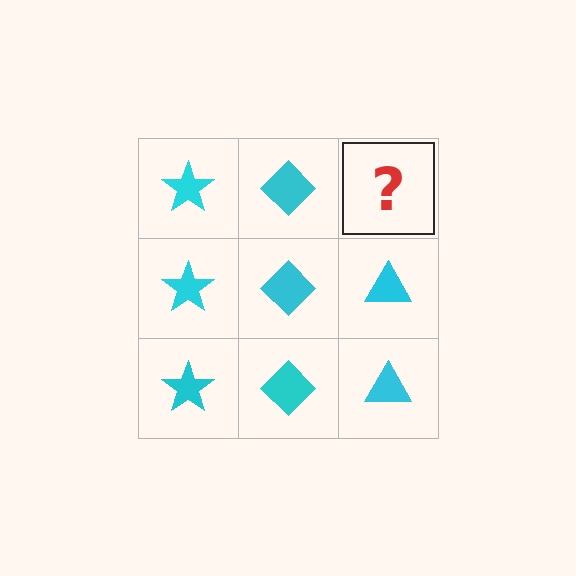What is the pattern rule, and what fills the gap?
The rule is that each column has a consistent shape. The gap should be filled with a cyan triangle.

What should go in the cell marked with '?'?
The missing cell should contain a cyan triangle.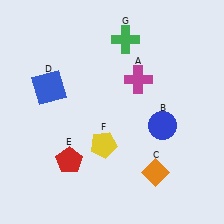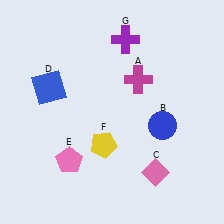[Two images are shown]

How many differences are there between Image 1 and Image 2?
There are 3 differences between the two images.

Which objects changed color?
C changed from orange to pink. E changed from red to pink. G changed from green to purple.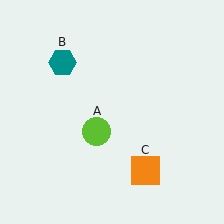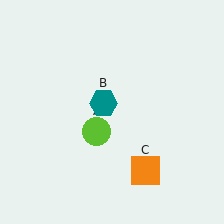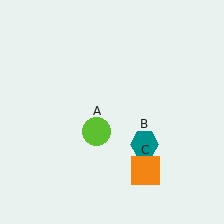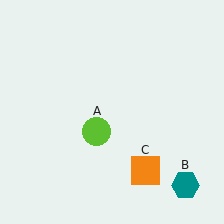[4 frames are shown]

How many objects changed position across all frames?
1 object changed position: teal hexagon (object B).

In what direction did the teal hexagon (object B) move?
The teal hexagon (object B) moved down and to the right.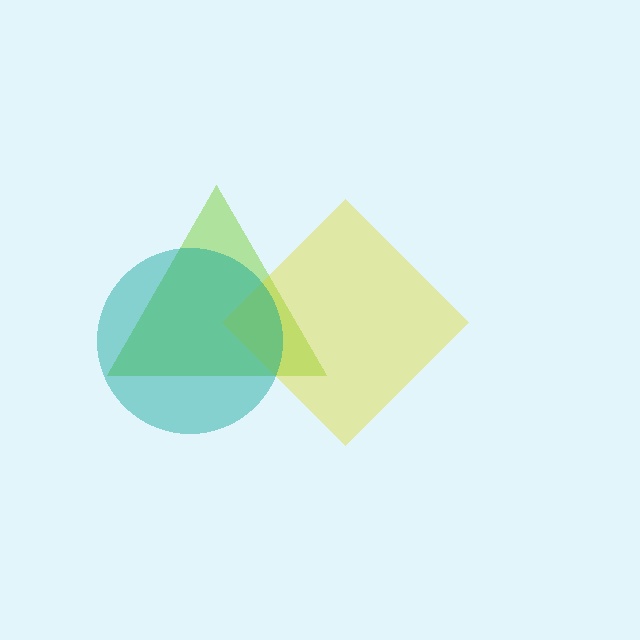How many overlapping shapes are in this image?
There are 3 overlapping shapes in the image.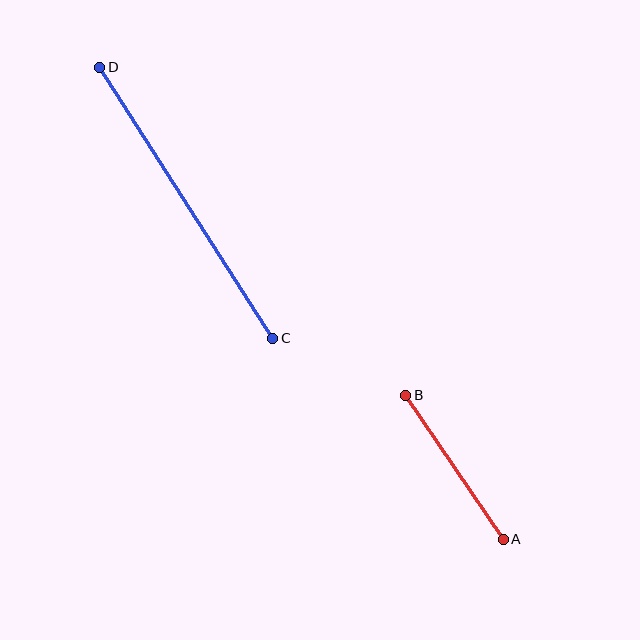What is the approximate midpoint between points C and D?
The midpoint is at approximately (186, 203) pixels.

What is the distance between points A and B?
The distance is approximately 174 pixels.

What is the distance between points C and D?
The distance is approximately 322 pixels.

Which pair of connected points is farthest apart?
Points C and D are farthest apart.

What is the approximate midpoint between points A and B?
The midpoint is at approximately (455, 467) pixels.